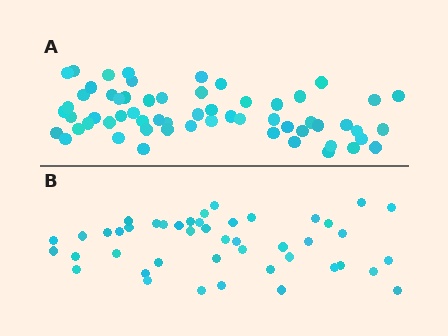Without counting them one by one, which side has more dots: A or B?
Region A (the top region) has more dots.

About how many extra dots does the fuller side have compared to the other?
Region A has approximately 15 more dots than region B.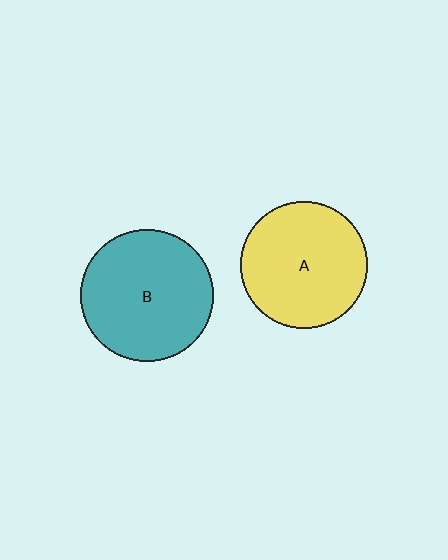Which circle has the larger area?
Circle B (teal).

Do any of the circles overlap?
No, none of the circles overlap.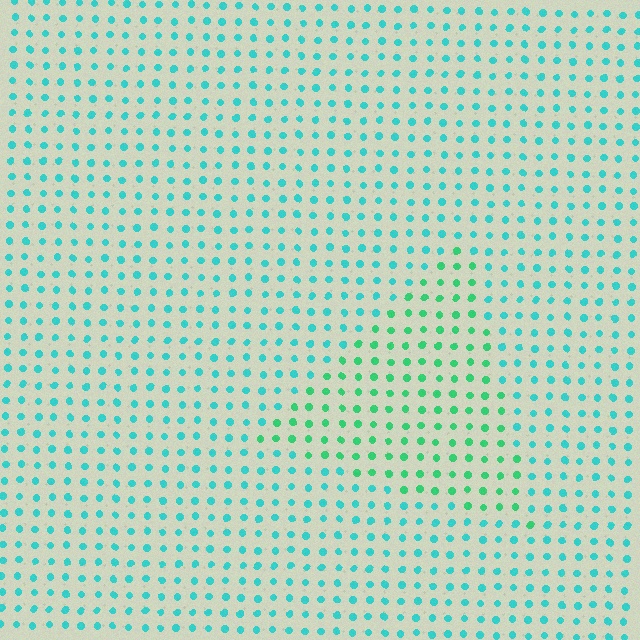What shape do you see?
I see a triangle.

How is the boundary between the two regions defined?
The boundary is defined purely by a slight shift in hue (about 33 degrees). Spacing, size, and orientation are identical on both sides.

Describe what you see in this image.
The image is filled with small cyan elements in a uniform arrangement. A triangle-shaped region is visible where the elements are tinted to a slightly different hue, forming a subtle color boundary.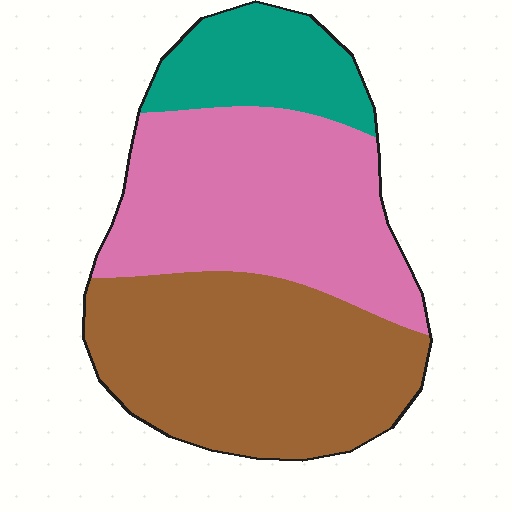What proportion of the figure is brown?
Brown covers roughly 45% of the figure.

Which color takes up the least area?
Teal, at roughly 15%.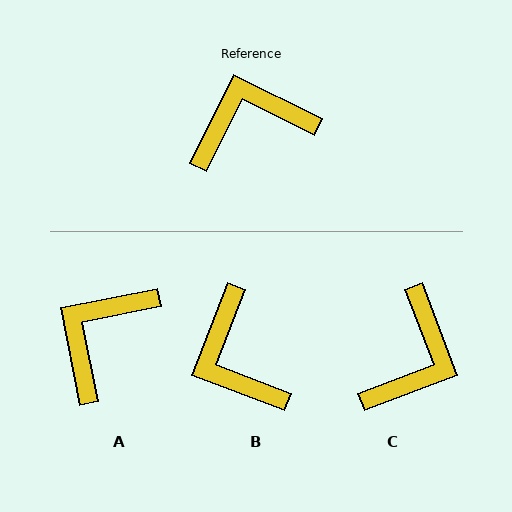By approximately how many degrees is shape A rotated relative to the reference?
Approximately 38 degrees counter-clockwise.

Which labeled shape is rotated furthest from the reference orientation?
C, about 133 degrees away.